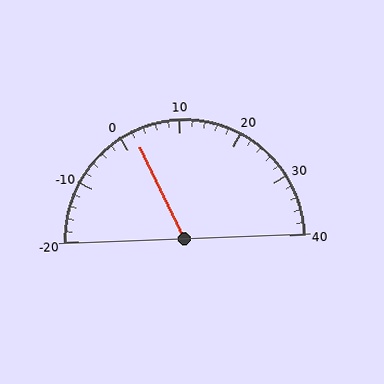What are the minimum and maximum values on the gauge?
The gauge ranges from -20 to 40.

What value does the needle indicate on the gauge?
The needle indicates approximately 2.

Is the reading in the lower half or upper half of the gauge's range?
The reading is in the lower half of the range (-20 to 40).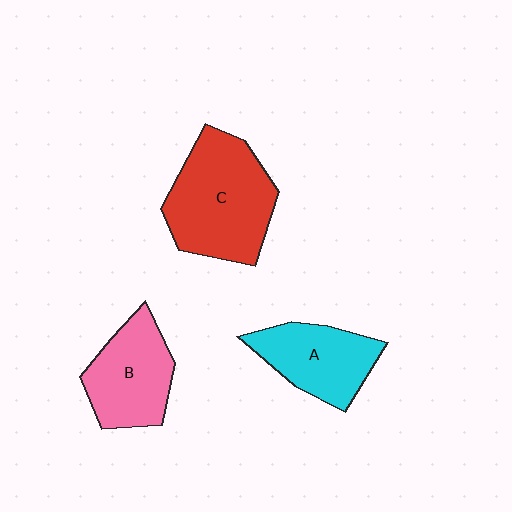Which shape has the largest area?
Shape C (red).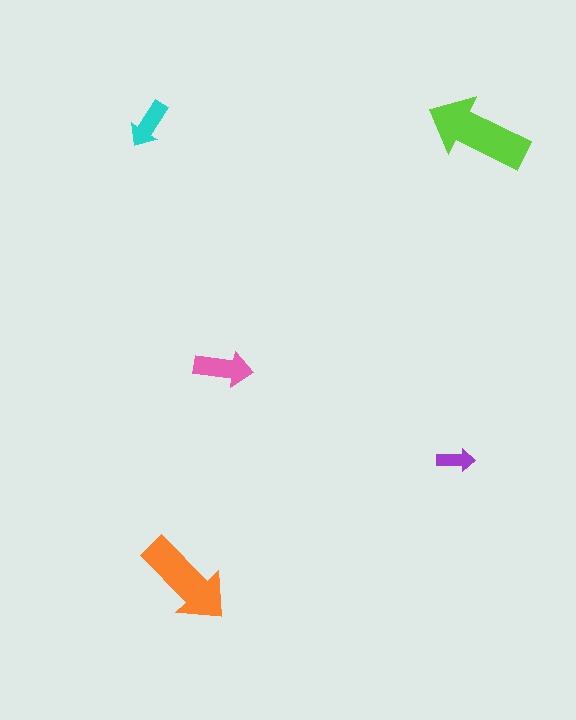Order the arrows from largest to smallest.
the lime one, the orange one, the pink one, the cyan one, the purple one.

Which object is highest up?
The cyan arrow is topmost.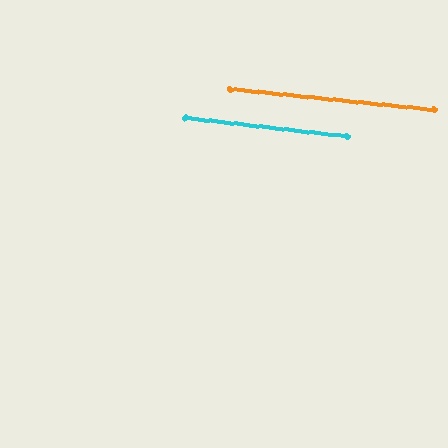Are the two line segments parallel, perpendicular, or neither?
Parallel — their directions differ by only 1.0°.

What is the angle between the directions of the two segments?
Approximately 1 degree.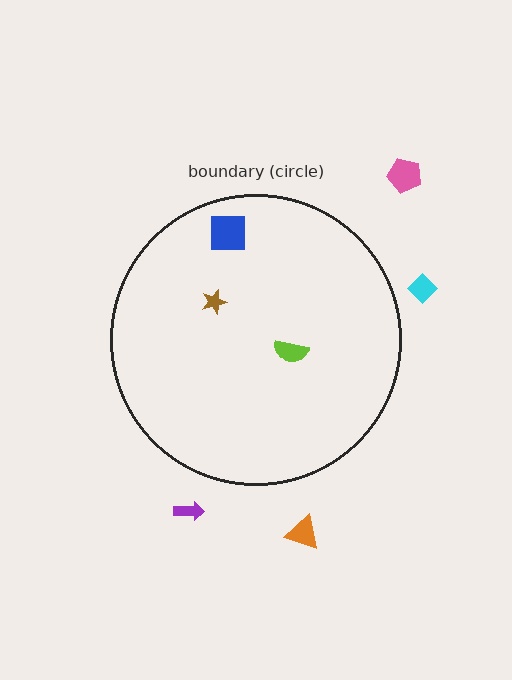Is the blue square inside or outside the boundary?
Inside.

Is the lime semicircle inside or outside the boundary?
Inside.